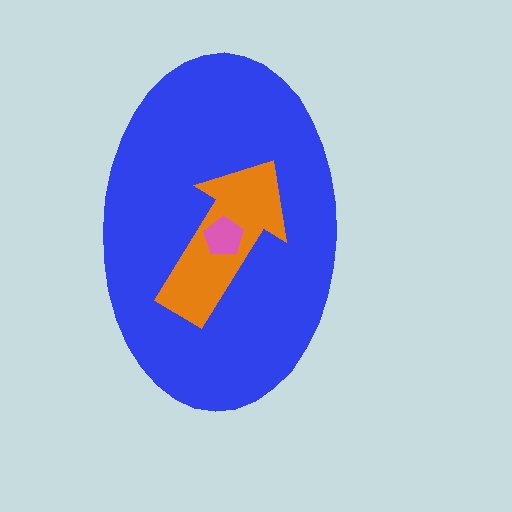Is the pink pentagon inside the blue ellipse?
Yes.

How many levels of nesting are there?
3.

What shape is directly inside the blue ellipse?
The orange arrow.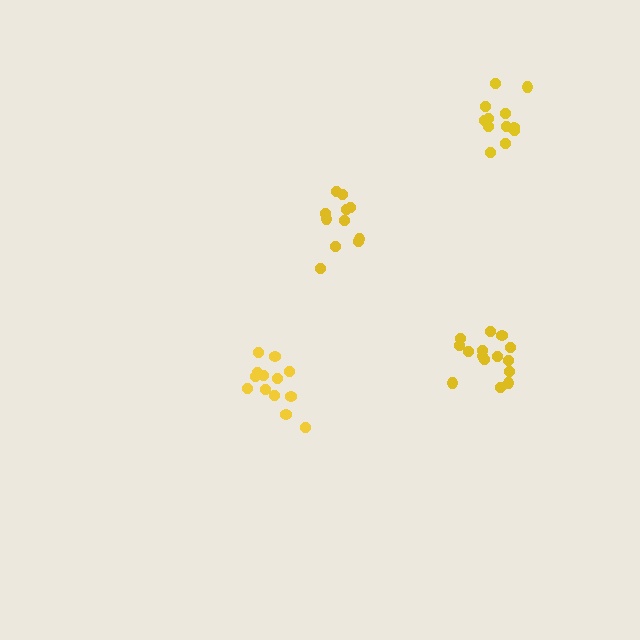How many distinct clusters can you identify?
There are 4 distinct clusters.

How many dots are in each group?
Group 1: 11 dots, Group 2: 12 dots, Group 3: 13 dots, Group 4: 15 dots (51 total).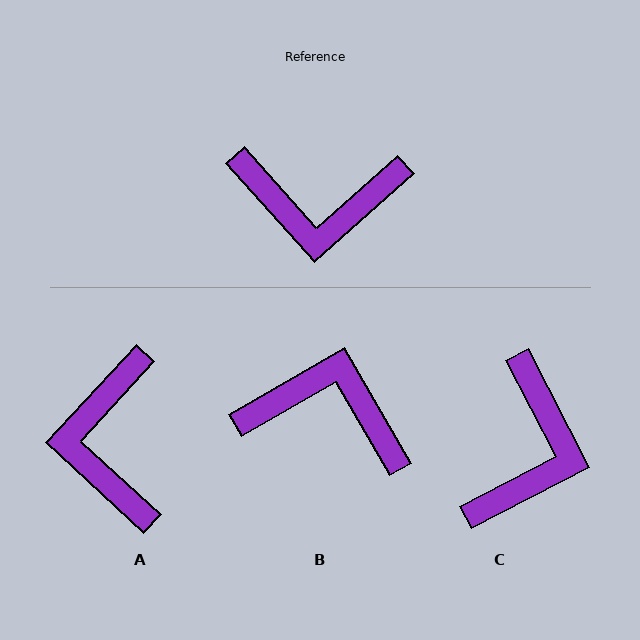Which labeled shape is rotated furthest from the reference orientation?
B, about 168 degrees away.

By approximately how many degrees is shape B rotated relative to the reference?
Approximately 168 degrees counter-clockwise.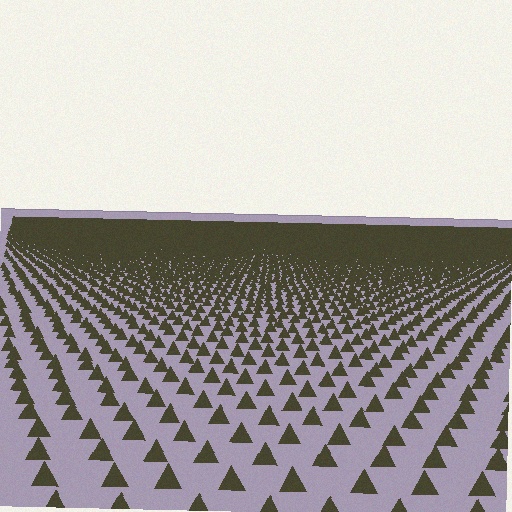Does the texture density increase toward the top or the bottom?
Density increases toward the top.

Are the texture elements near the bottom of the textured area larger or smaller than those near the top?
Larger. Near the bottom, elements are closer to the viewer and appear at a bigger on-screen size.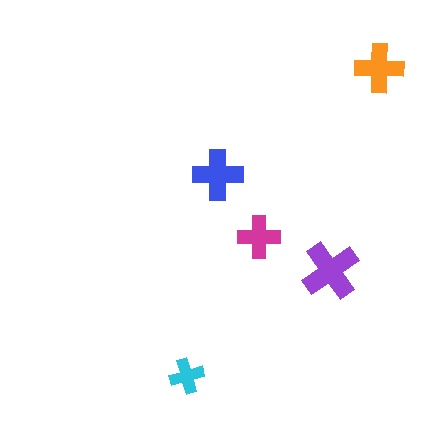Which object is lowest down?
The cyan cross is bottommost.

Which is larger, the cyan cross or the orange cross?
The orange one.